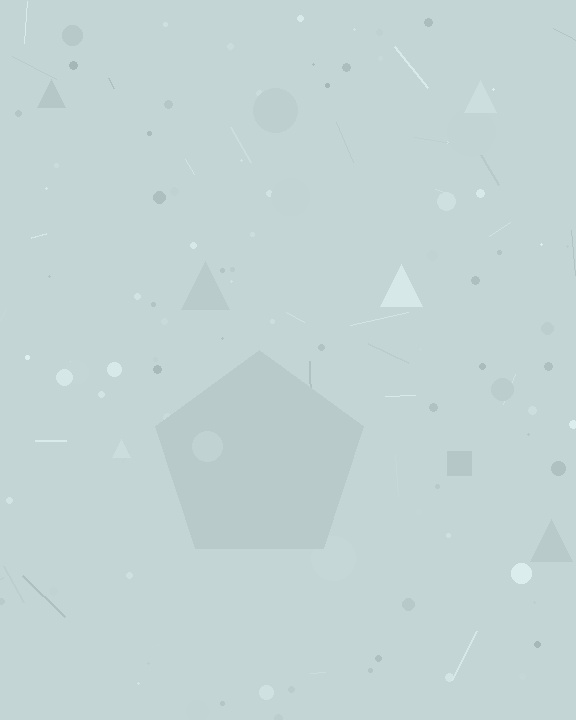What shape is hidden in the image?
A pentagon is hidden in the image.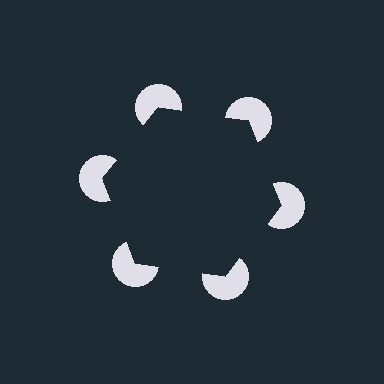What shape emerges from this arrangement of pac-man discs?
An illusory hexagon — its edges are inferred from the aligned wedge cuts in the pac-man discs, not physically drawn.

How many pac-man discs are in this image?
There are 6 — one at each vertex of the illusory hexagon.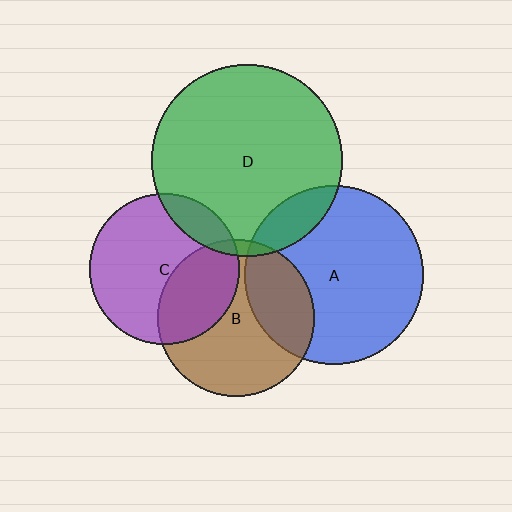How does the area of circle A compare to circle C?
Approximately 1.4 times.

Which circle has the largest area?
Circle D (green).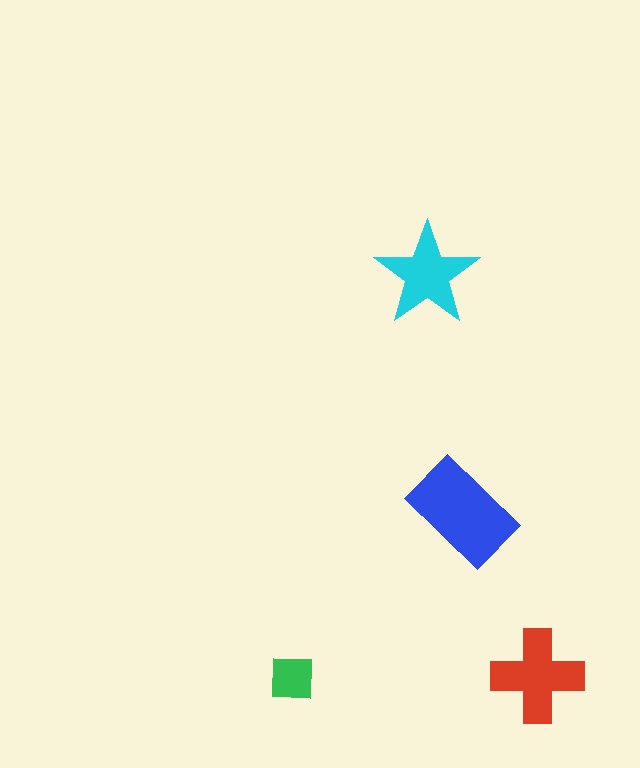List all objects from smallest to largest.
The green square, the cyan star, the red cross, the blue rectangle.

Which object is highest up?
The cyan star is topmost.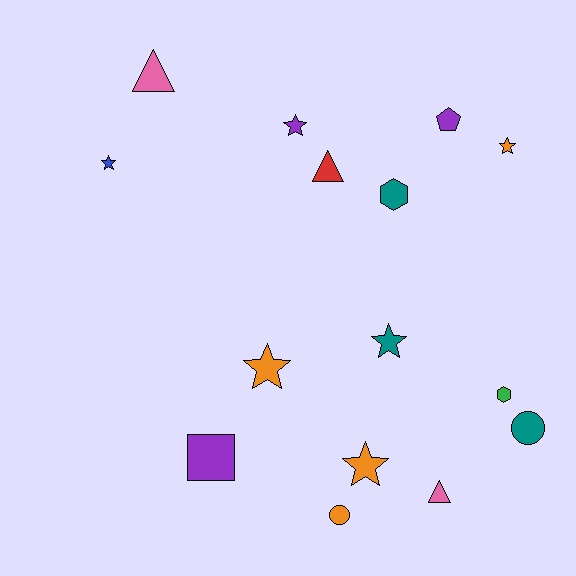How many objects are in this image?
There are 15 objects.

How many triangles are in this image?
There are 3 triangles.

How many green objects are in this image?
There is 1 green object.